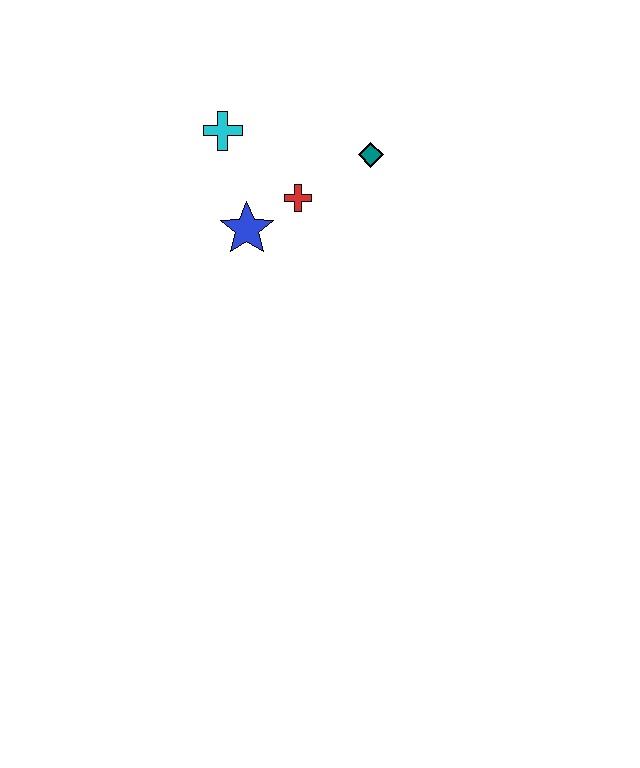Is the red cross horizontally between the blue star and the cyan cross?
No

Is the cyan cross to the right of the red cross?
No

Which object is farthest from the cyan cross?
The teal diamond is farthest from the cyan cross.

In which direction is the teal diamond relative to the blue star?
The teal diamond is to the right of the blue star.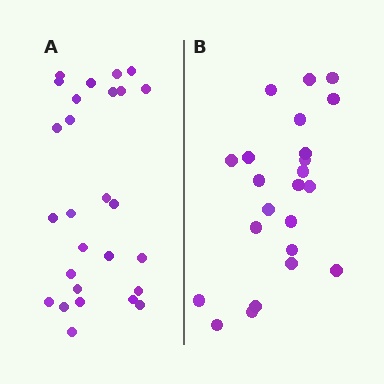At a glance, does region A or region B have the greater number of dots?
Region A (the left region) has more dots.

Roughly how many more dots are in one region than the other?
Region A has about 4 more dots than region B.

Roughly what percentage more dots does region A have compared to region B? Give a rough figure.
About 15% more.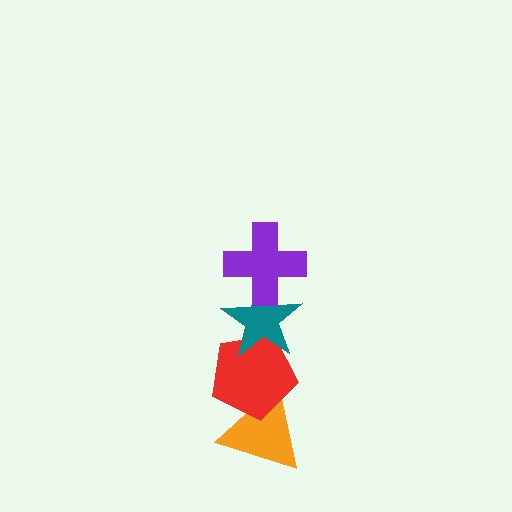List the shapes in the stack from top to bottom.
From top to bottom: the purple cross, the teal star, the red pentagon, the orange triangle.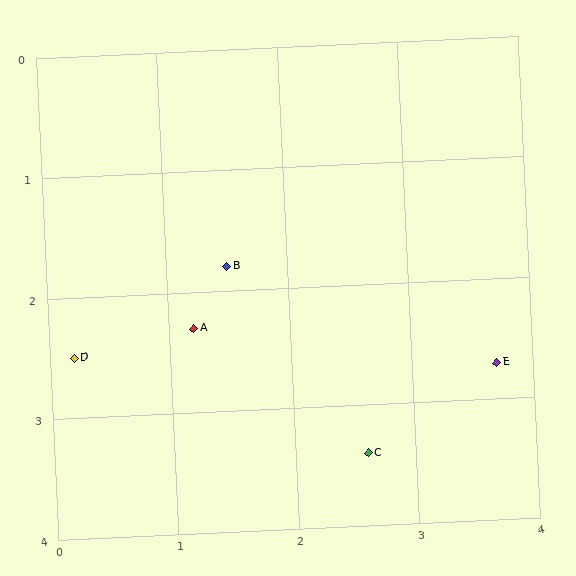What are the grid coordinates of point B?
Point B is at approximately (1.5, 1.8).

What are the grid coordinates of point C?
Point C is at approximately (2.6, 3.4).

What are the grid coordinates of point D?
Point D is at approximately (0.2, 2.5).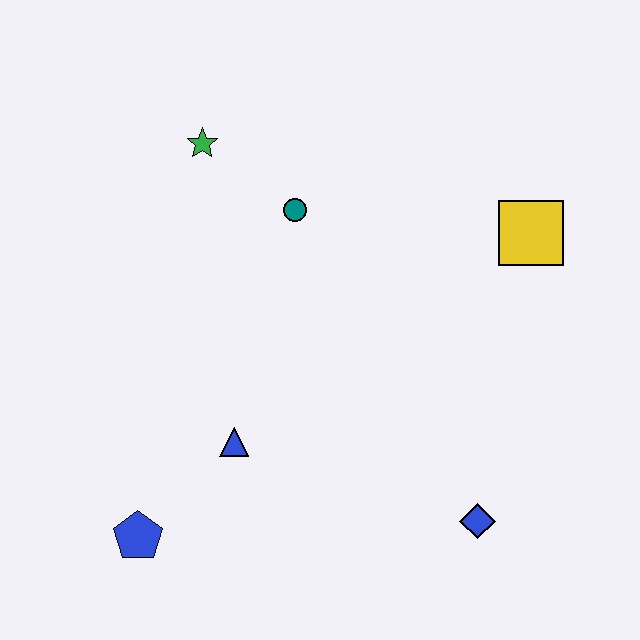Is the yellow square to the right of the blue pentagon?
Yes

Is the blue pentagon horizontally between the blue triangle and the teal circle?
No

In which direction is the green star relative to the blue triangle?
The green star is above the blue triangle.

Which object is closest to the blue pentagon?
The blue triangle is closest to the blue pentagon.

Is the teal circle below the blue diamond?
No